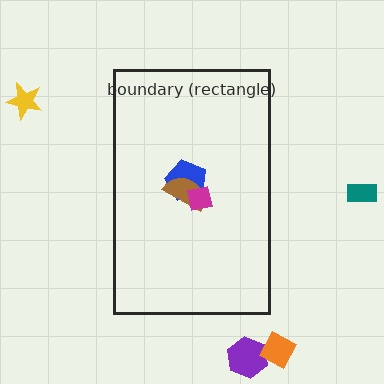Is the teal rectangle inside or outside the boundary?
Outside.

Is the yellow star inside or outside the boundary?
Outside.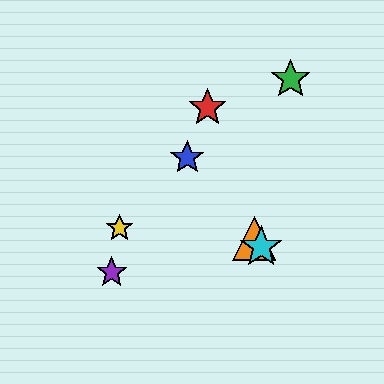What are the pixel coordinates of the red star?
The red star is at (208, 108).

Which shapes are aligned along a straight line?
The blue star, the orange triangle, the cyan star are aligned along a straight line.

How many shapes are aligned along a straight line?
3 shapes (the blue star, the orange triangle, the cyan star) are aligned along a straight line.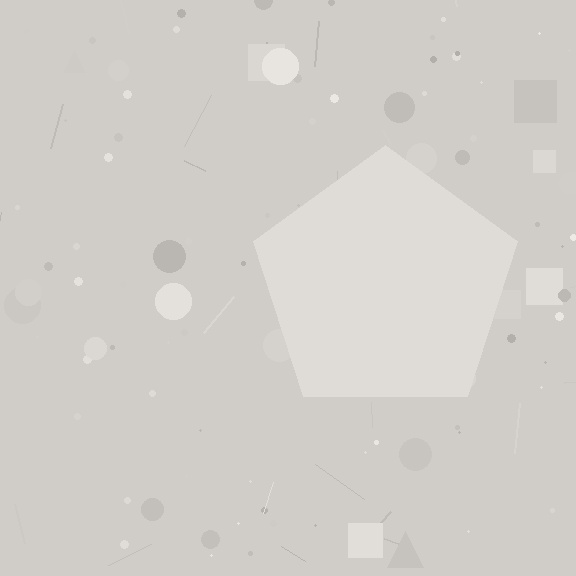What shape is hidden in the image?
A pentagon is hidden in the image.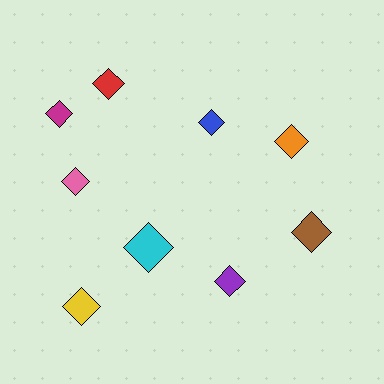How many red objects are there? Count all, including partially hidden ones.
There is 1 red object.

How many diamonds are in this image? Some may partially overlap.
There are 9 diamonds.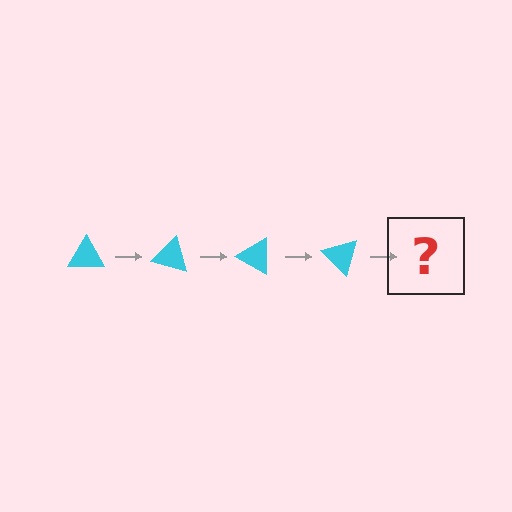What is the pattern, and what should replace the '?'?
The pattern is that the triangle rotates 15 degrees each step. The '?' should be a cyan triangle rotated 60 degrees.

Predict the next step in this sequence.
The next step is a cyan triangle rotated 60 degrees.